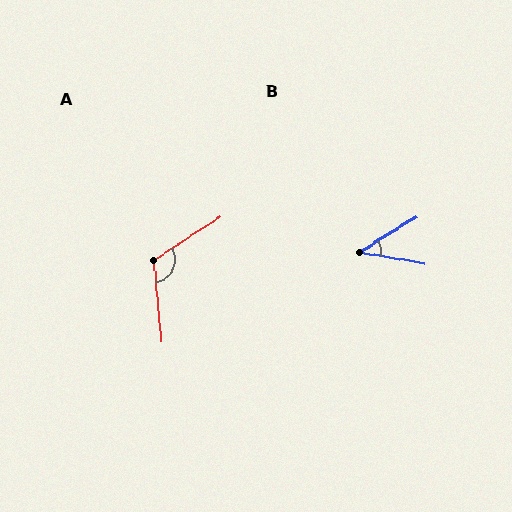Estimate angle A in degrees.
Approximately 118 degrees.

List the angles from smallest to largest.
B (41°), A (118°).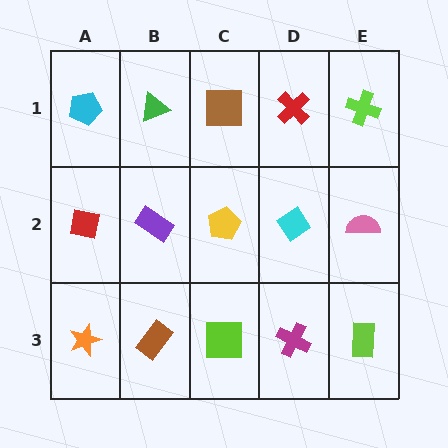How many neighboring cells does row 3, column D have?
3.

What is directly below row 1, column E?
A pink semicircle.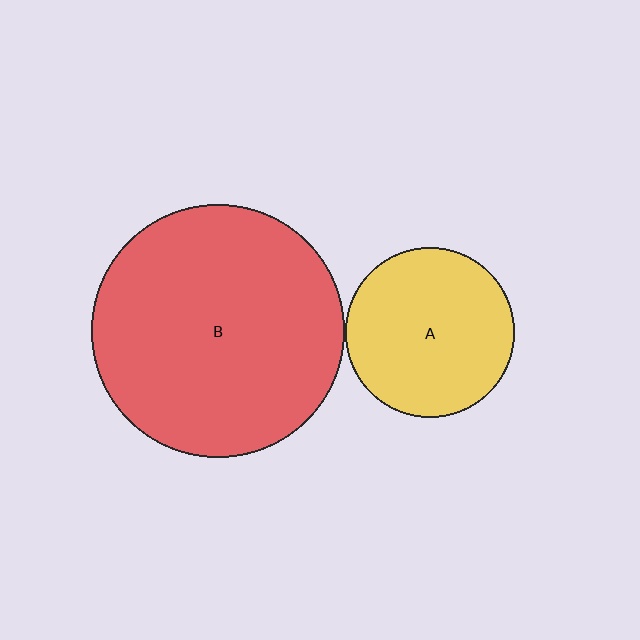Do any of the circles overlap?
No, none of the circles overlap.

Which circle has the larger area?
Circle B (red).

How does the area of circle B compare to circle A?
Approximately 2.2 times.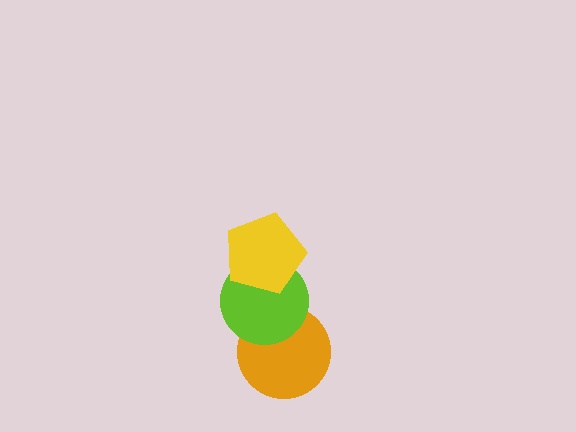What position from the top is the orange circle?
The orange circle is 3rd from the top.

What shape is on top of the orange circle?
The lime circle is on top of the orange circle.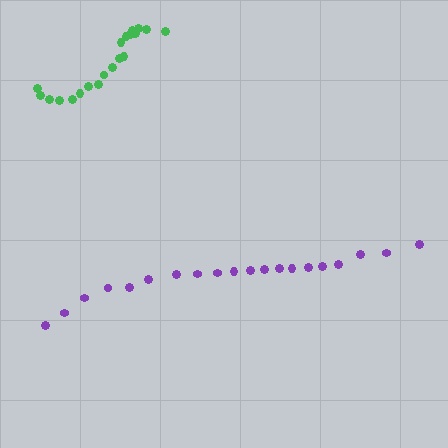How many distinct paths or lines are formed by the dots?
There are 2 distinct paths.